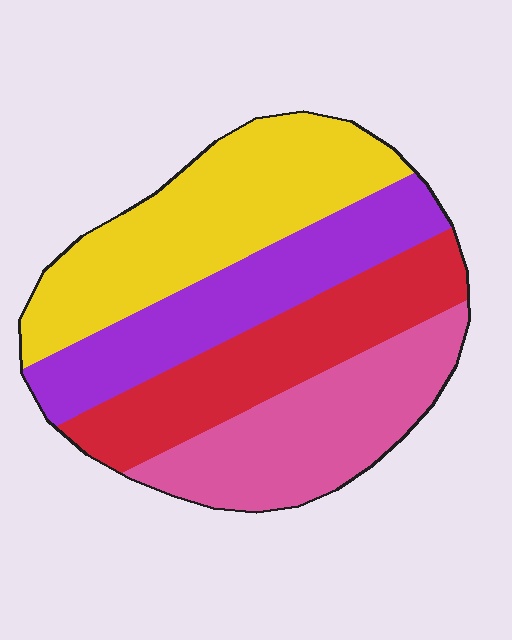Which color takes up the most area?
Yellow, at roughly 30%.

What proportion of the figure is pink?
Pink covers around 25% of the figure.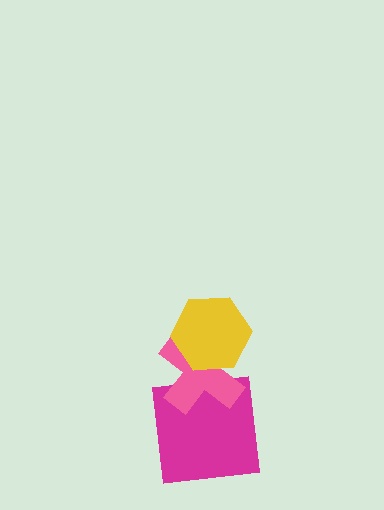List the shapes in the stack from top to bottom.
From top to bottom: the yellow hexagon, the pink cross, the magenta square.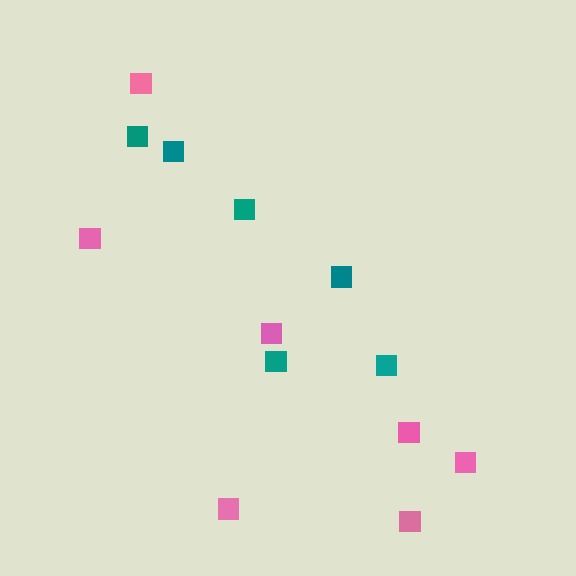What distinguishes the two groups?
There are 2 groups: one group of pink squares (7) and one group of teal squares (6).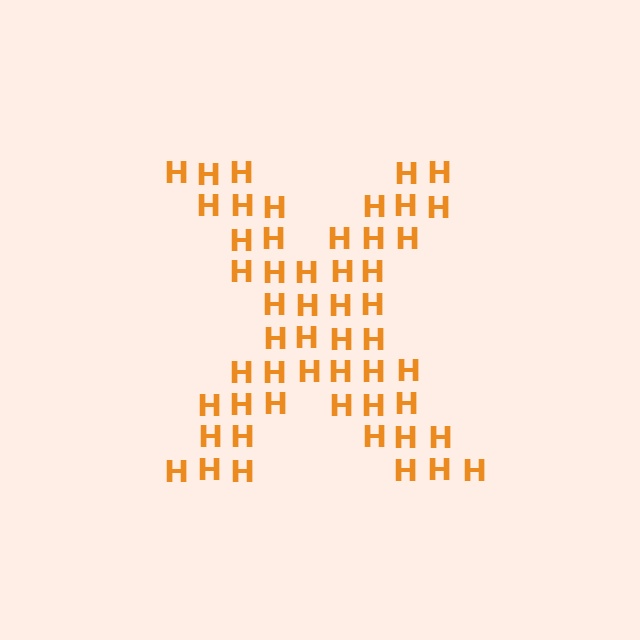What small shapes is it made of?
It is made of small letter H's.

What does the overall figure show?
The overall figure shows the letter X.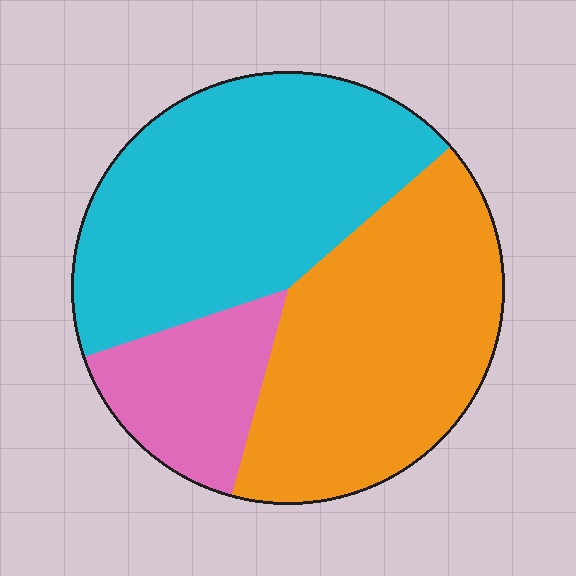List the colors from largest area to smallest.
From largest to smallest: cyan, orange, pink.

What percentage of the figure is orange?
Orange covers 41% of the figure.